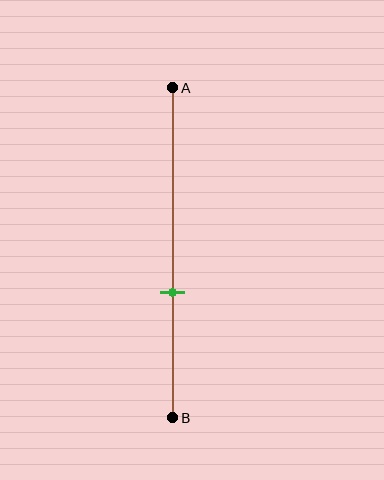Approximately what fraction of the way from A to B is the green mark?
The green mark is approximately 60% of the way from A to B.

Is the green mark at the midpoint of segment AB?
No, the mark is at about 60% from A, not at the 50% midpoint.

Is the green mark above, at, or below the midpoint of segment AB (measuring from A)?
The green mark is below the midpoint of segment AB.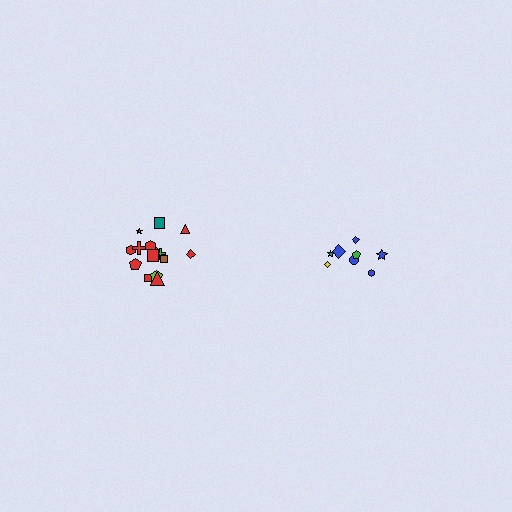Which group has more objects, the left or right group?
The left group.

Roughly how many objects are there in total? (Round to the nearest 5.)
Roughly 25 objects in total.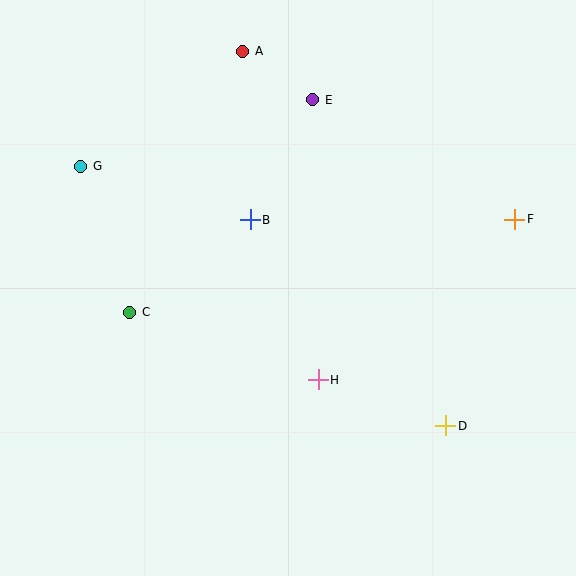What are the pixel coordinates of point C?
Point C is at (130, 312).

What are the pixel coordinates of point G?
Point G is at (81, 166).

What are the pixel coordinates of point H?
Point H is at (318, 380).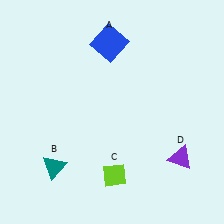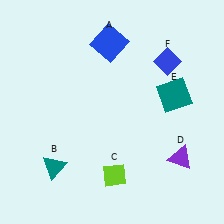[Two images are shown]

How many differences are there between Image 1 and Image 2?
There are 2 differences between the two images.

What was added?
A teal square (E), a blue diamond (F) were added in Image 2.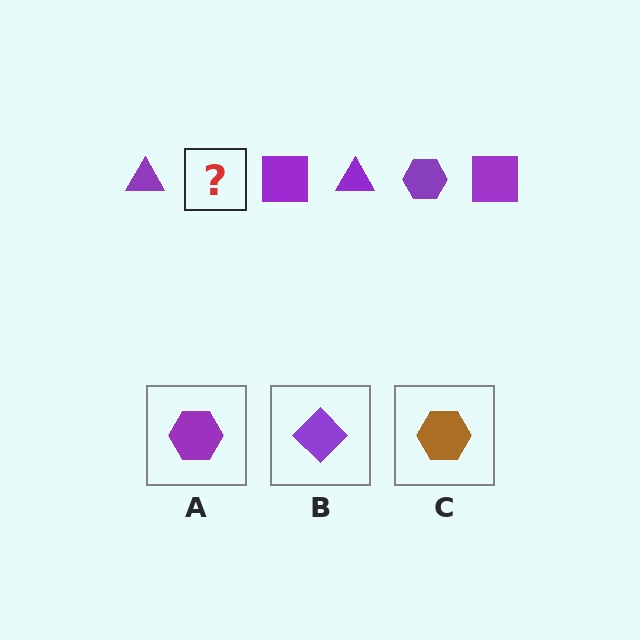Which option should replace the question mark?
Option A.